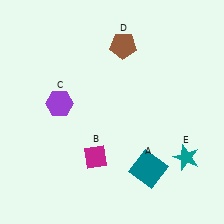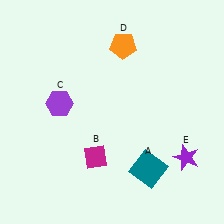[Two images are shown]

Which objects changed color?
D changed from brown to orange. E changed from teal to purple.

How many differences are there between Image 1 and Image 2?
There are 2 differences between the two images.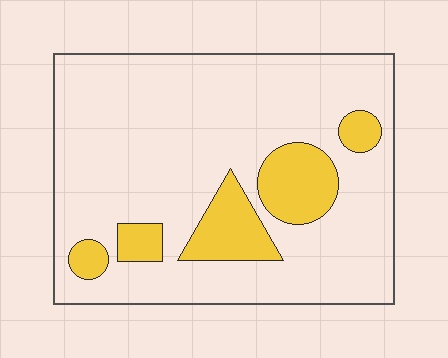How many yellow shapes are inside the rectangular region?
5.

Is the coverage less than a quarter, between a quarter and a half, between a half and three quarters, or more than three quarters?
Less than a quarter.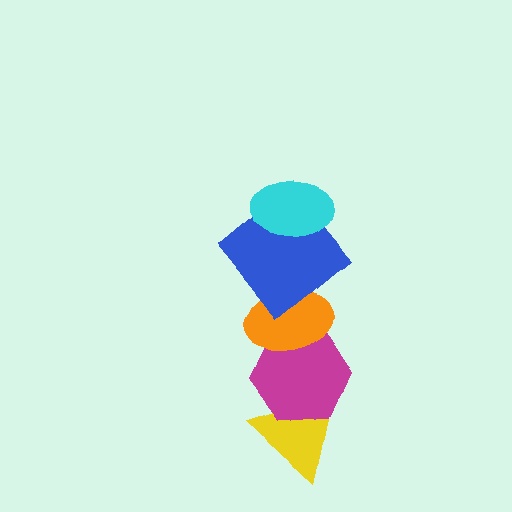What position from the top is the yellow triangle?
The yellow triangle is 5th from the top.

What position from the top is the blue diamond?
The blue diamond is 2nd from the top.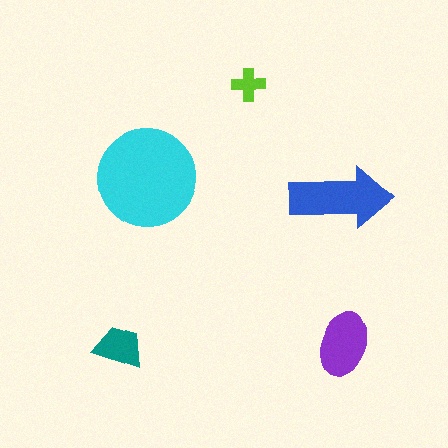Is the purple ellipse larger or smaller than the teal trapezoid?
Larger.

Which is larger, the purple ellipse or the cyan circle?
The cyan circle.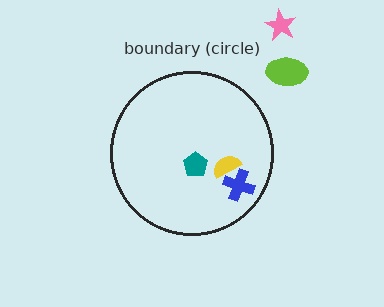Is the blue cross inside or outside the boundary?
Inside.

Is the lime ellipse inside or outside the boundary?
Outside.